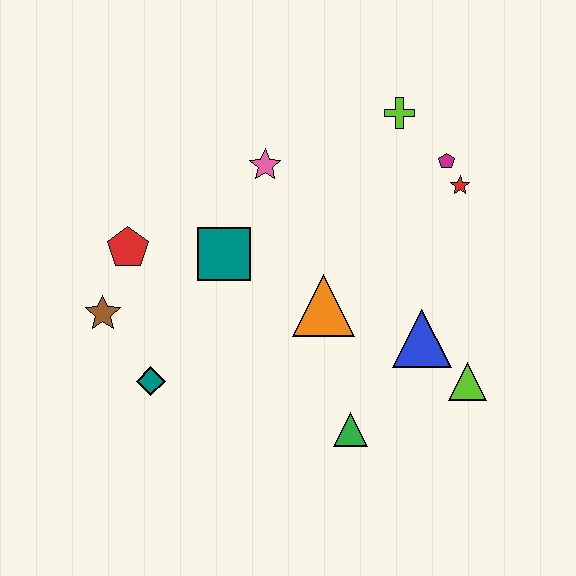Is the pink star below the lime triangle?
No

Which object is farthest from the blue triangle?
The brown star is farthest from the blue triangle.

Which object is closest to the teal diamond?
The brown star is closest to the teal diamond.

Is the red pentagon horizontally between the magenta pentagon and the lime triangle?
No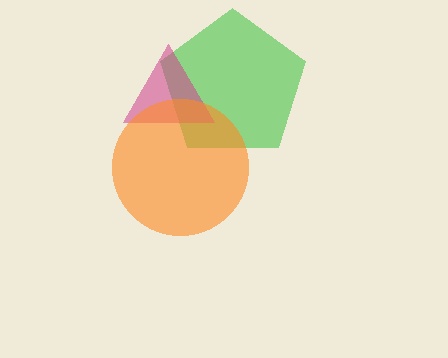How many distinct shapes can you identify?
There are 3 distinct shapes: a green pentagon, a magenta triangle, an orange circle.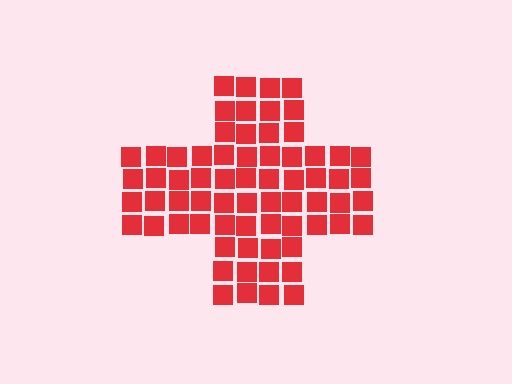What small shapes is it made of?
It is made of small squares.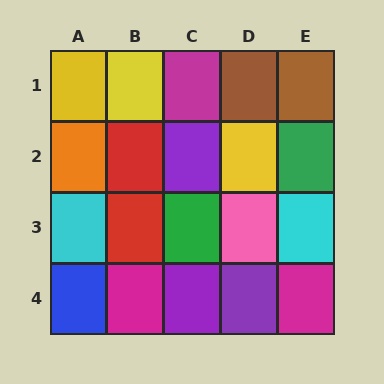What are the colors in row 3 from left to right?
Cyan, red, green, pink, cyan.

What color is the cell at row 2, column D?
Yellow.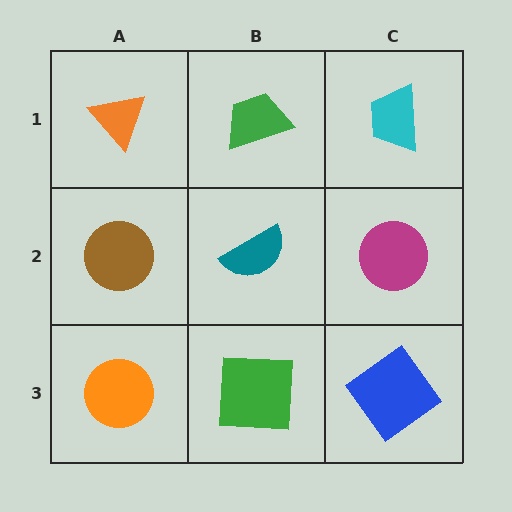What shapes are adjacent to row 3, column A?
A brown circle (row 2, column A), a green square (row 3, column B).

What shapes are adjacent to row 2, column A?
An orange triangle (row 1, column A), an orange circle (row 3, column A), a teal semicircle (row 2, column B).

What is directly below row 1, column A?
A brown circle.